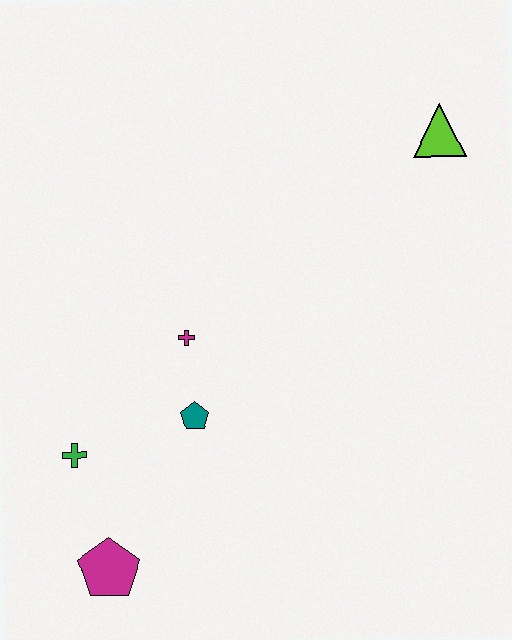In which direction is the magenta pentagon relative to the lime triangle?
The magenta pentagon is below the lime triangle.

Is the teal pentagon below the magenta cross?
Yes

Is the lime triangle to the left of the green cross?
No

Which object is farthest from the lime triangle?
The magenta pentagon is farthest from the lime triangle.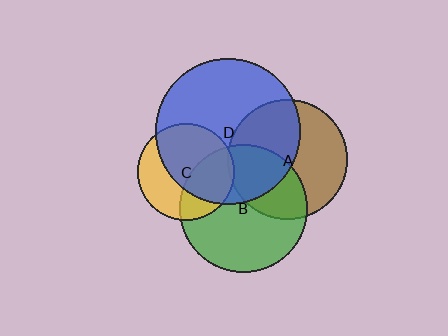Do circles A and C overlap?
Yes.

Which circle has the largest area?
Circle D (blue).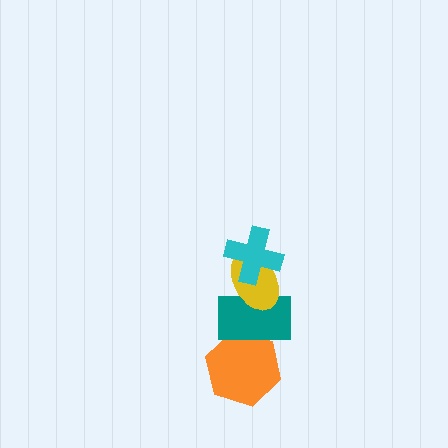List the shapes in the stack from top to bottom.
From top to bottom: the cyan cross, the yellow ellipse, the teal rectangle, the orange hexagon.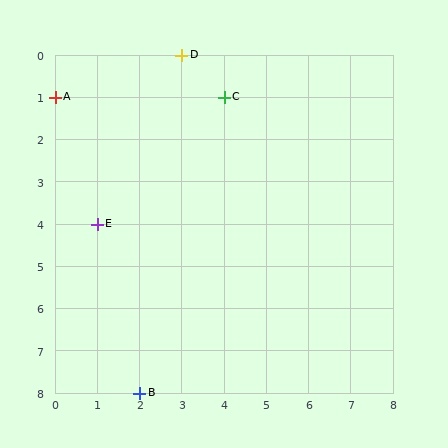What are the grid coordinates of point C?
Point C is at grid coordinates (4, 1).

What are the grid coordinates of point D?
Point D is at grid coordinates (3, 0).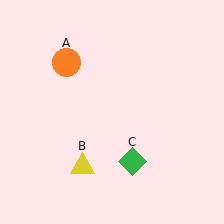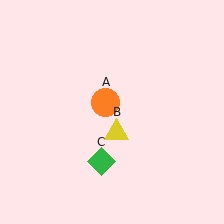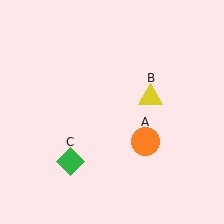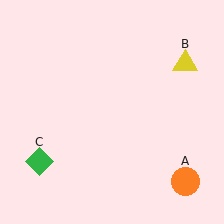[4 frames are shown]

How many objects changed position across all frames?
3 objects changed position: orange circle (object A), yellow triangle (object B), green diamond (object C).